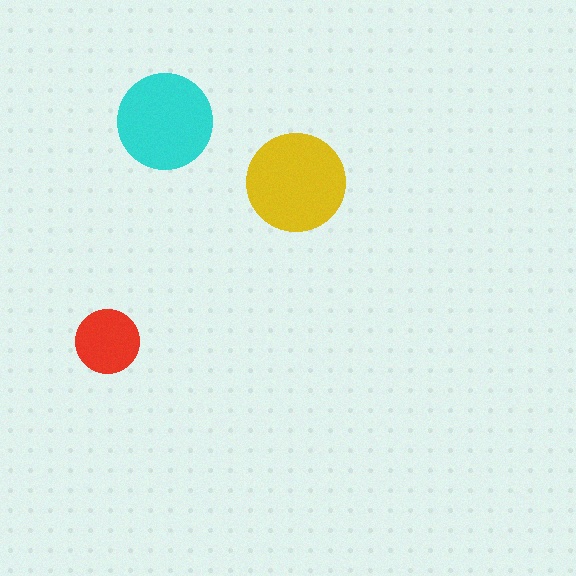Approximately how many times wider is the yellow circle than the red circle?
About 1.5 times wider.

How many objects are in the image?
There are 3 objects in the image.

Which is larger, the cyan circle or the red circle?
The cyan one.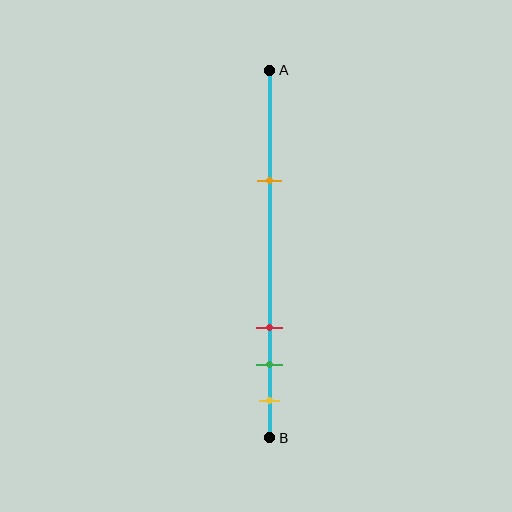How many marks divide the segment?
There are 4 marks dividing the segment.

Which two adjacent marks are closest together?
The green and yellow marks are the closest adjacent pair.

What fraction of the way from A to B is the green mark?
The green mark is approximately 80% (0.8) of the way from A to B.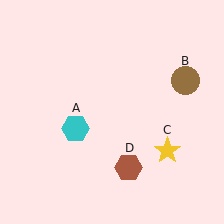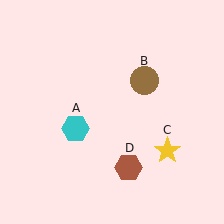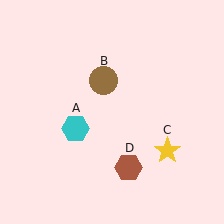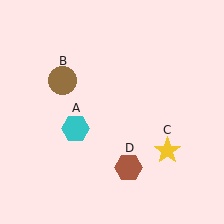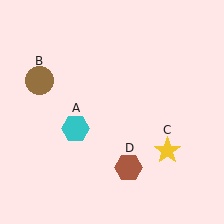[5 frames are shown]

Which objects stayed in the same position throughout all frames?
Cyan hexagon (object A) and yellow star (object C) and brown hexagon (object D) remained stationary.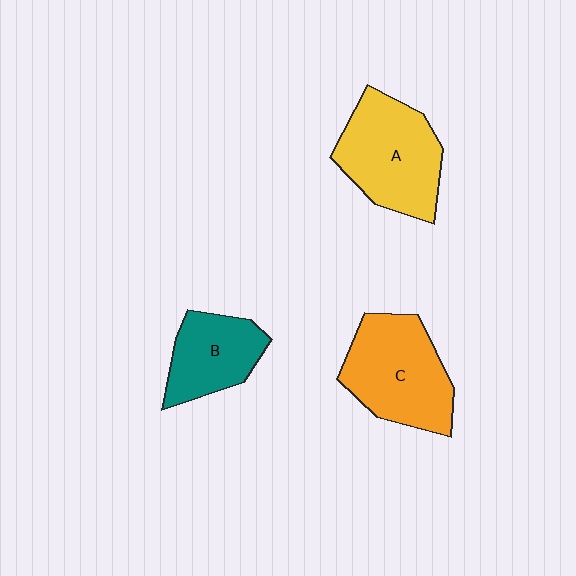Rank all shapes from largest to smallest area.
From largest to smallest: C (orange), A (yellow), B (teal).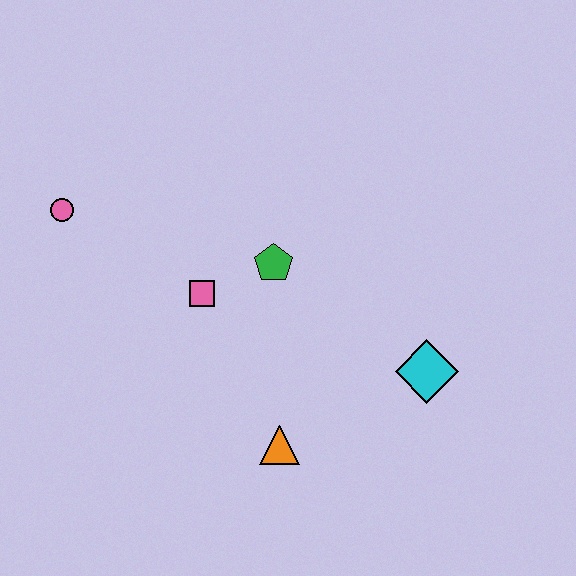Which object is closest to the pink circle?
The pink square is closest to the pink circle.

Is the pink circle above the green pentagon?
Yes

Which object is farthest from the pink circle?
The cyan diamond is farthest from the pink circle.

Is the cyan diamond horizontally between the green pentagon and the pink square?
No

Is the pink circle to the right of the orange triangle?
No